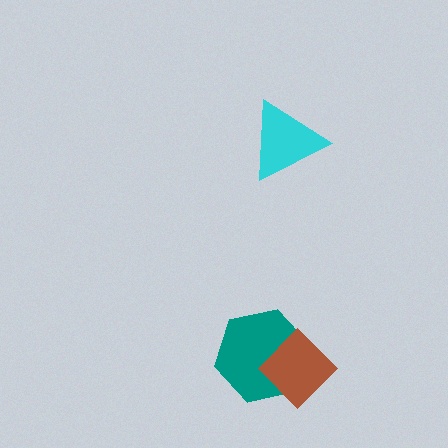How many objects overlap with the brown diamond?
1 object overlaps with the brown diamond.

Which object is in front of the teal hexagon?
The brown diamond is in front of the teal hexagon.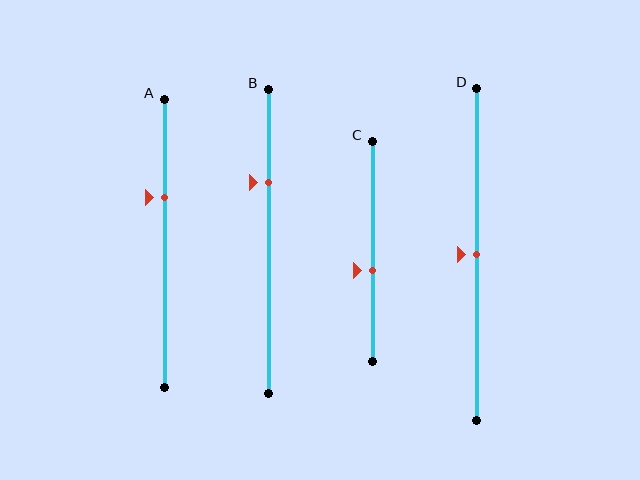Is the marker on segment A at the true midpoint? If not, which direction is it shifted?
No, the marker on segment A is shifted upward by about 16% of the segment length.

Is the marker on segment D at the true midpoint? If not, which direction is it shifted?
Yes, the marker on segment D is at the true midpoint.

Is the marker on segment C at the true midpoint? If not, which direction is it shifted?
No, the marker on segment C is shifted downward by about 8% of the segment length.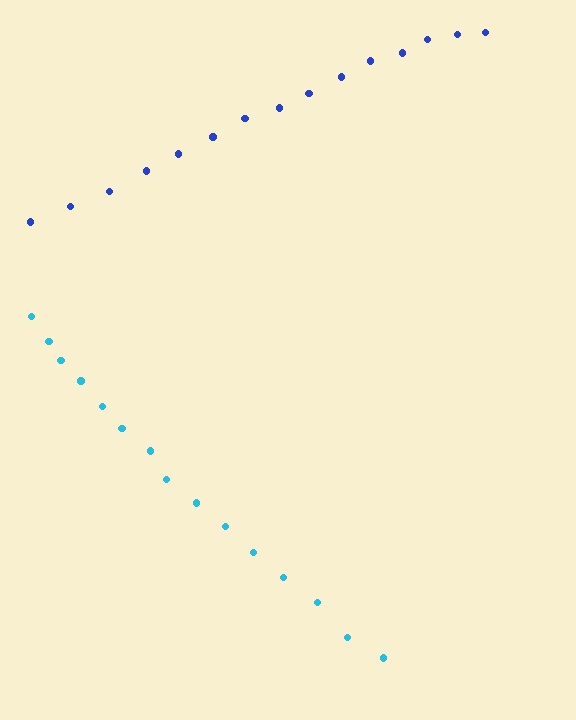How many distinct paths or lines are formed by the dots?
There are 2 distinct paths.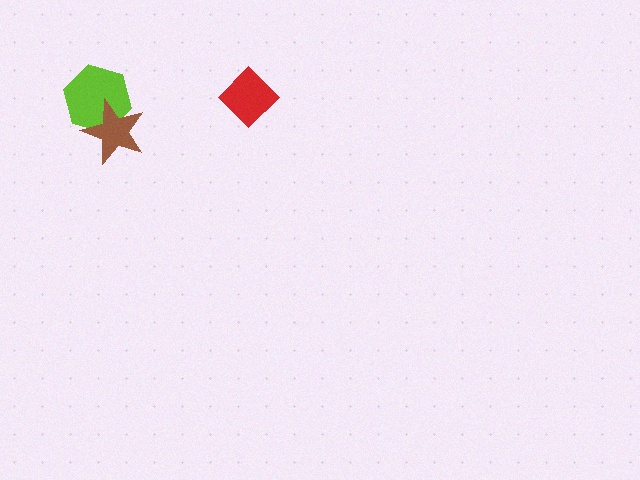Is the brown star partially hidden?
No, no other shape covers it.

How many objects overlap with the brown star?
1 object overlaps with the brown star.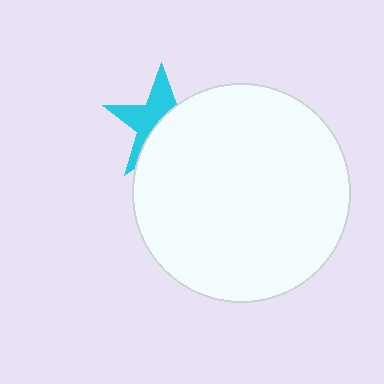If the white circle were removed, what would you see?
You would see the complete cyan star.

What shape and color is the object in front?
The object in front is a white circle.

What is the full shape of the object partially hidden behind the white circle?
The partially hidden object is a cyan star.